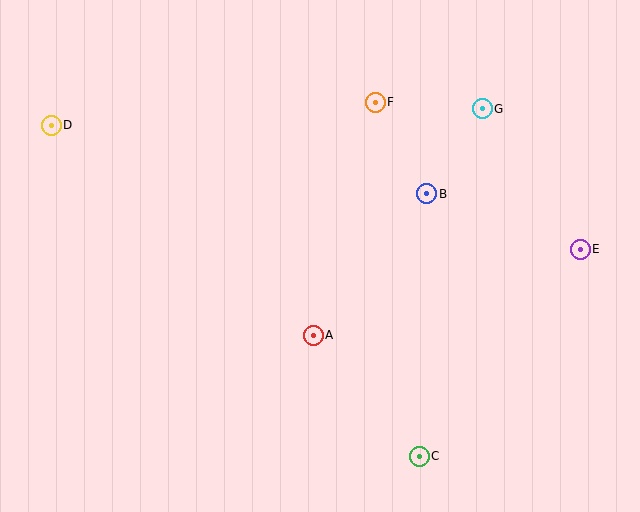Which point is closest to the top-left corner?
Point D is closest to the top-left corner.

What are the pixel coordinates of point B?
Point B is at (427, 194).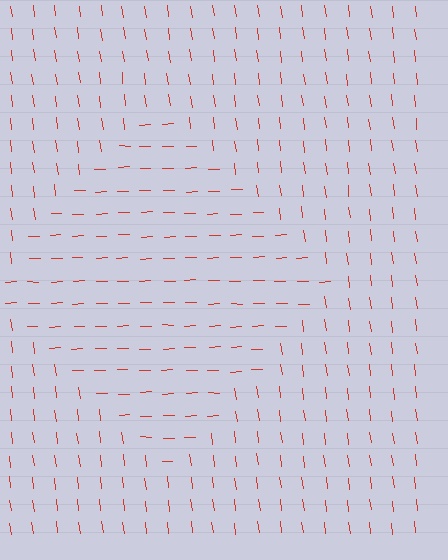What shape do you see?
I see a diamond.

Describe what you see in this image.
The image is filled with small red line segments. A diamond region in the image has lines oriented differently from the surrounding lines, creating a visible texture boundary.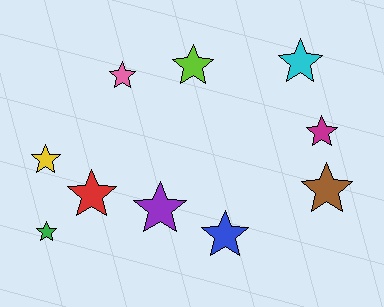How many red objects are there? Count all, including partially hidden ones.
There is 1 red object.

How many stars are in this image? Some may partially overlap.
There are 10 stars.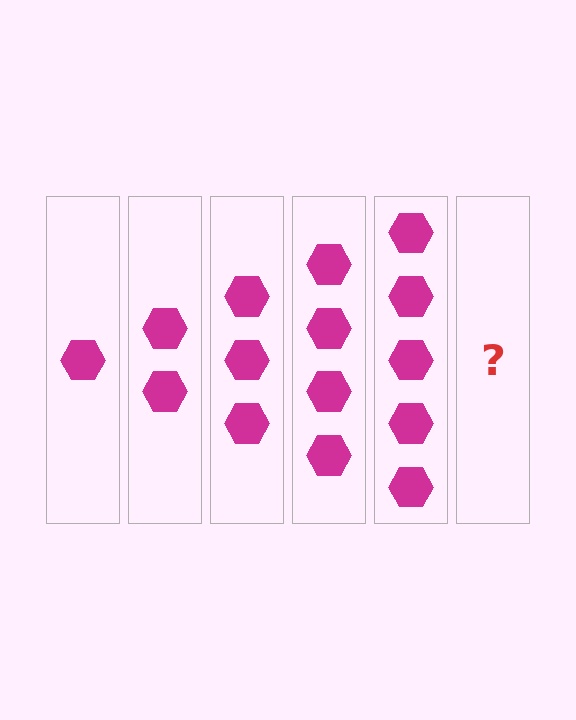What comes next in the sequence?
The next element should be 6 hexagons.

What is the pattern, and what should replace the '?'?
The pattern is that each step adds one more hexagon. The '?' should be 6 hexagons.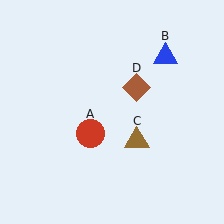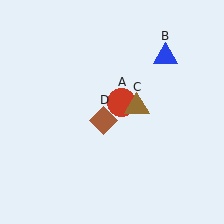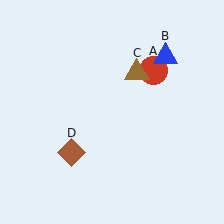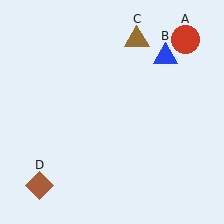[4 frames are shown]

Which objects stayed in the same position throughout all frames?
Blue triangle (object B) remained stationary.